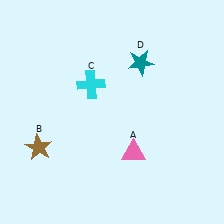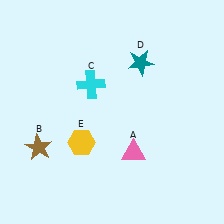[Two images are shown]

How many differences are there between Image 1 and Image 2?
There is 1 difference between the two images.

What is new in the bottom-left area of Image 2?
A yellow hexagon (E) was added in the bottom-left area of Image 2.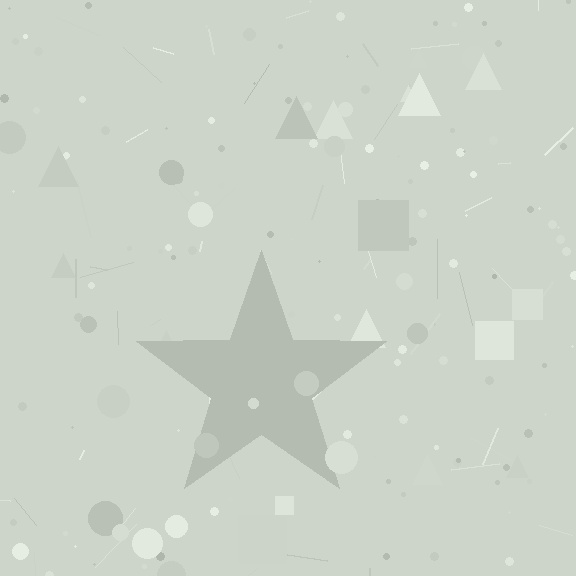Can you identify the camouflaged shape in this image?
The camouflaged shape is a star.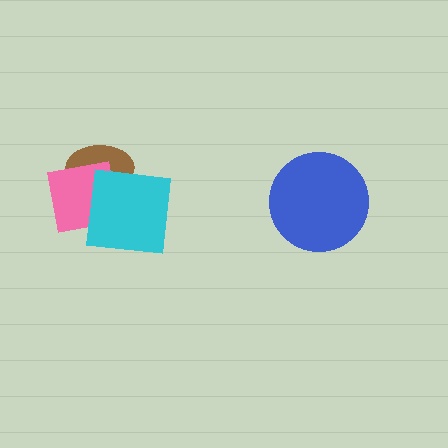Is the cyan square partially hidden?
No, no other shape covers it.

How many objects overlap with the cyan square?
2 objects overlap with the cyan square.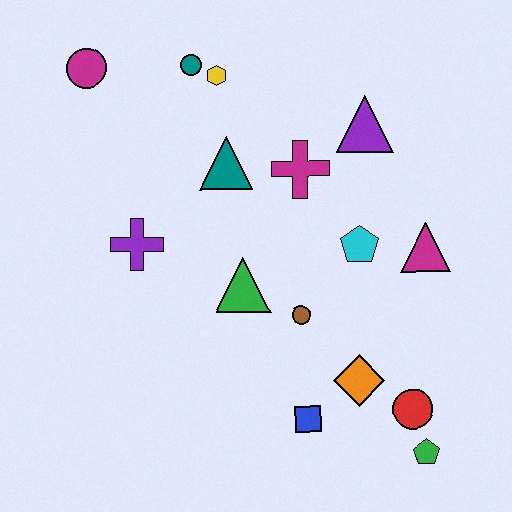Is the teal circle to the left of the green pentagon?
Yes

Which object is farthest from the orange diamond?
The magenta circle is farthest from the orange diamond.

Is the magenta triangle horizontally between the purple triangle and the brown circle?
No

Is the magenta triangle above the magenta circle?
No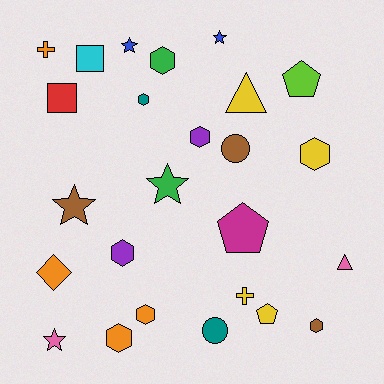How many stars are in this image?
There are 5 stars.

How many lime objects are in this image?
There is 1 lime object.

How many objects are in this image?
There are 25 objects.